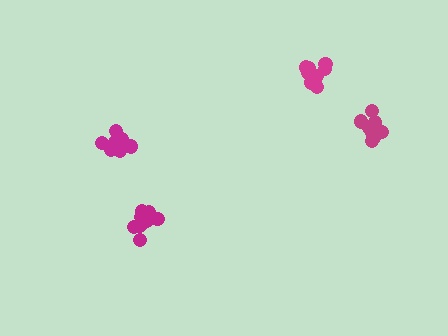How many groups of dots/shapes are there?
There are 4 groups.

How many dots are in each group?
Group 1: 10 dots, Group 2: 13 dots, Group 3: 9 dots, Group 4: 12 dots (44 total).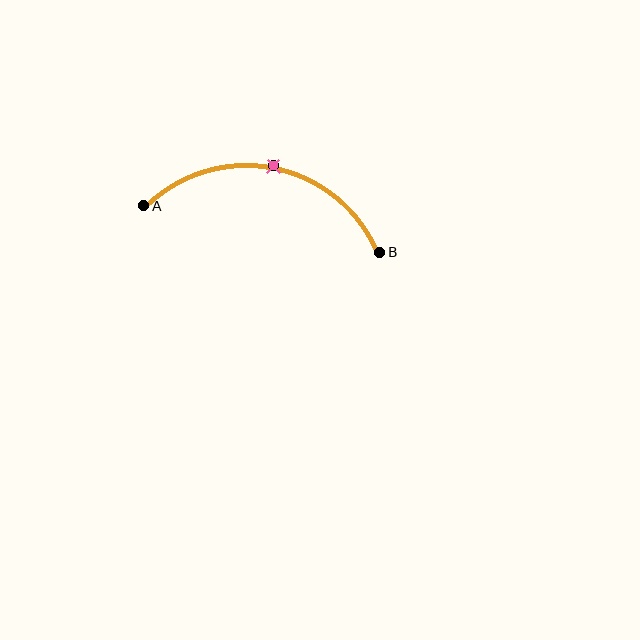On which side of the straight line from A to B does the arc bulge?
The arc bulges above the straight line connecting A and B.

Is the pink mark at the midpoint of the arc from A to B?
Yes. The pink mark lies on the arc at equal arc-length from both A and B — it is the arc midpoint.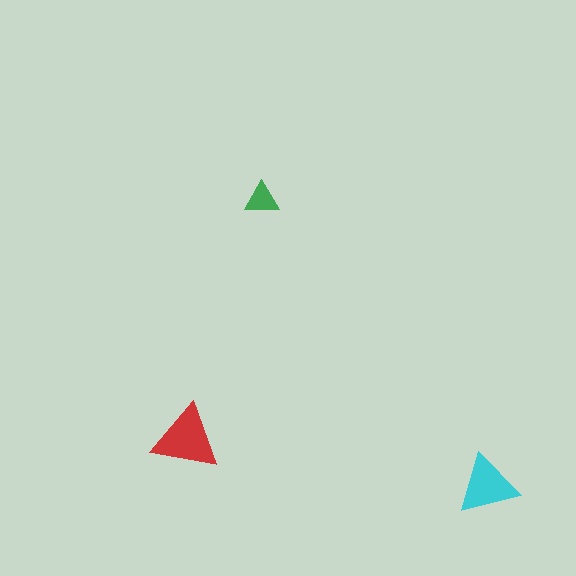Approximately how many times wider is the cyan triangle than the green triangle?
About 2 times wider.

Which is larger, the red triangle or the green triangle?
The red one.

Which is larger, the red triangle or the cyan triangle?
The red one.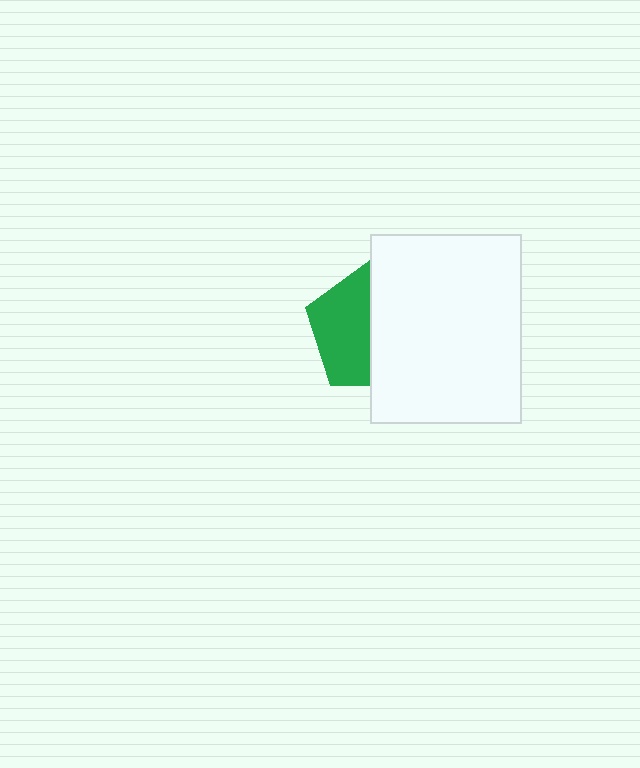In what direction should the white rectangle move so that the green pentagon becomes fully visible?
The white rectangle should move right. That is the shortest direction to clear the overlap and leave the green pentagon fully visible.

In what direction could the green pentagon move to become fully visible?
The green pentagon could move left. That would shift it out from behind the white rectangle entirely.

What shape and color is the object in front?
The object in front is a white rectangle.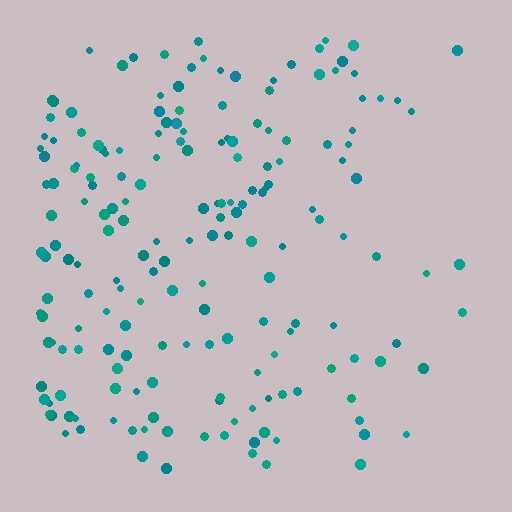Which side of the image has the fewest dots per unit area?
The right.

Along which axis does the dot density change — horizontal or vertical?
Horizontal.